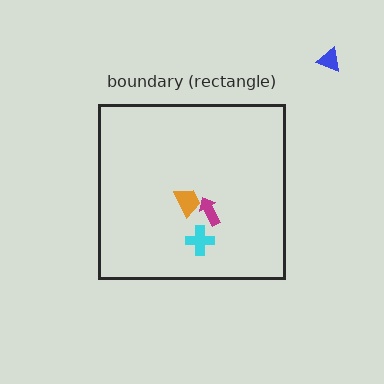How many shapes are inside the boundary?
3 inside, 1 outside.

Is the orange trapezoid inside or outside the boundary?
Inside.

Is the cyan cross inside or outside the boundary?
Inside.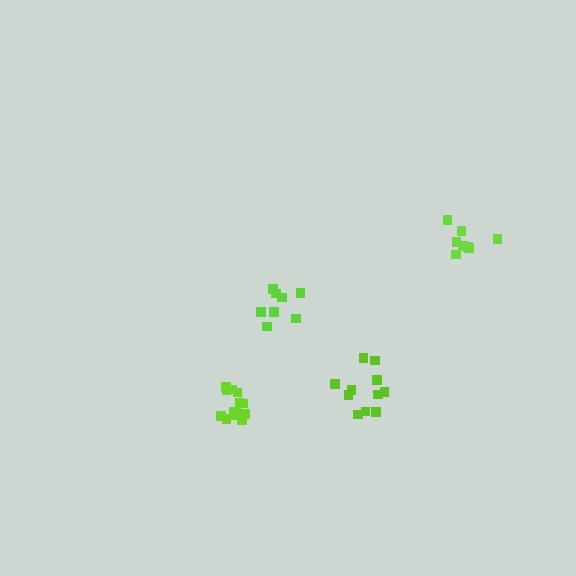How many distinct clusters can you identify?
There are 4 distinct clusters.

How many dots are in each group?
Group 1: 11 dots, Group 2: 14 dots, Group 3: 8 dots, Group 4: 8 dots (41 total).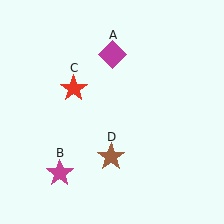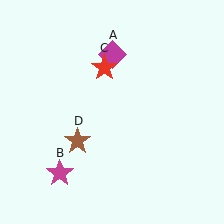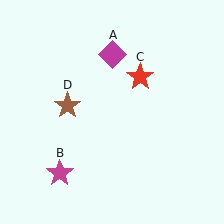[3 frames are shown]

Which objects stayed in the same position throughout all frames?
Magenta diamond (object A) and magenta star (object B) remained stationary.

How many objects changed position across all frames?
2 objects changed position: red star (object C), brown star (object D).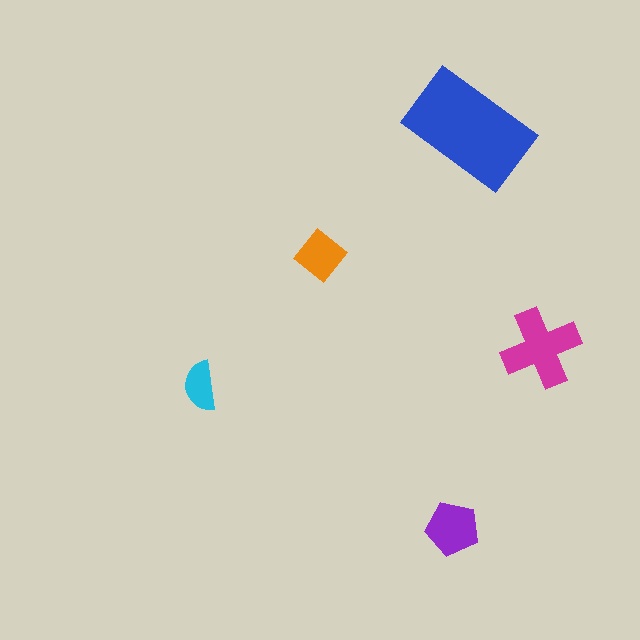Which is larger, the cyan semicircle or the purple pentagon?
The purple pentagon.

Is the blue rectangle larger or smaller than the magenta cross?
Larger.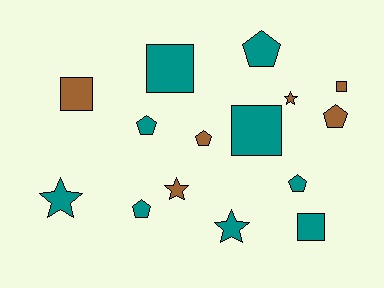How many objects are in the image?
There are 15 objects.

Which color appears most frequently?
Teal, with 9 objects.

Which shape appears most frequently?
Pentagon, with 6 objects.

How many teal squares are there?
There are 3 teal squares.